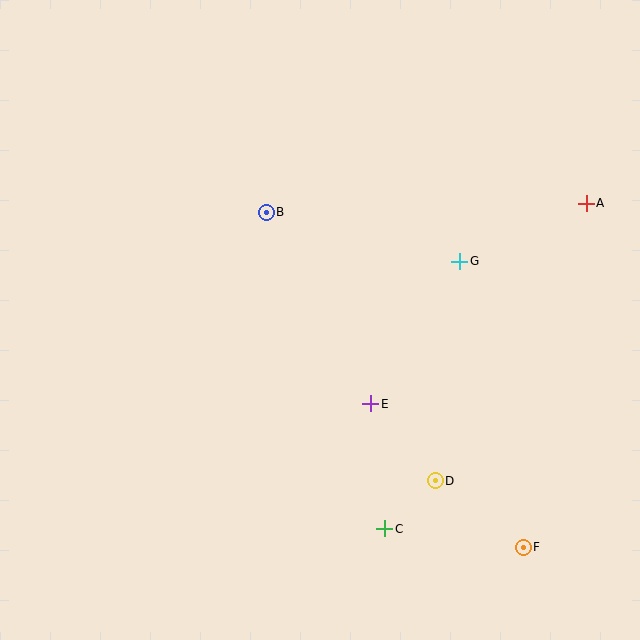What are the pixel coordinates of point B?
Point B is at (266, 212).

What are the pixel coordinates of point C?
Point C is at (385, 529).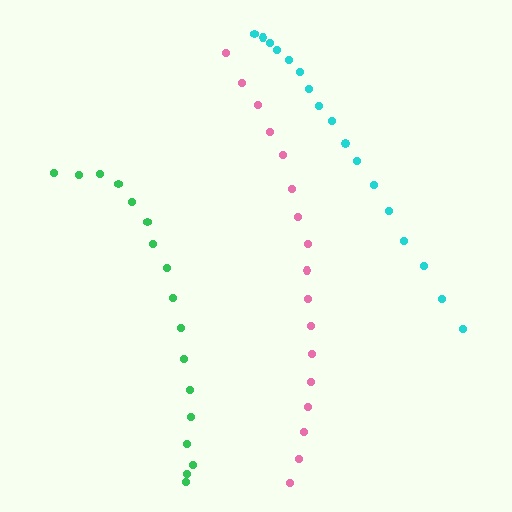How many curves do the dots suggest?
There are 3 distinct paths.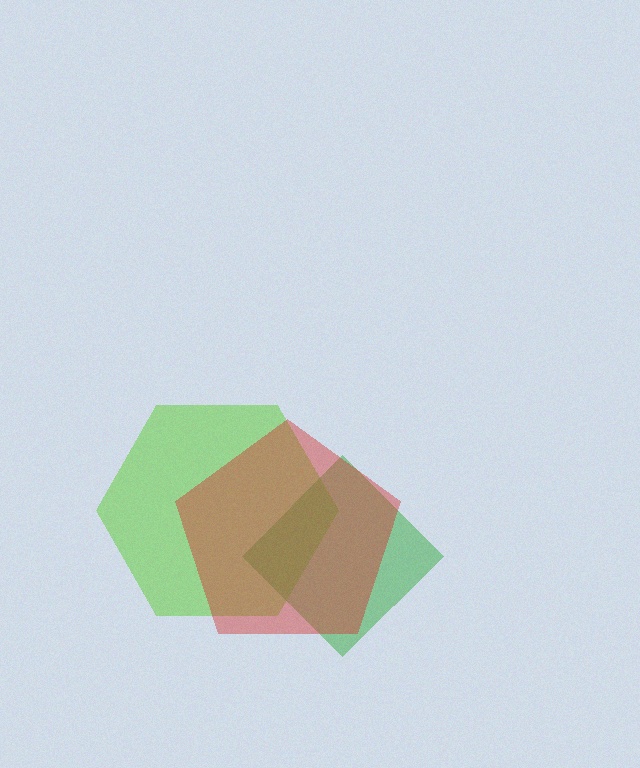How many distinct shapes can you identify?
There are 3 distinct shapes: a lime hexagon, a green diamond, a red pentagon.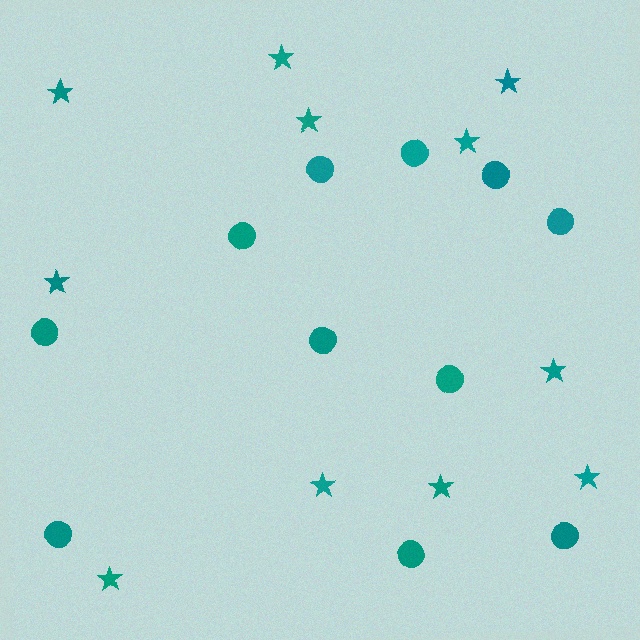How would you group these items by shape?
There are 2 groups: one group of circles (11) and one group of stars (11).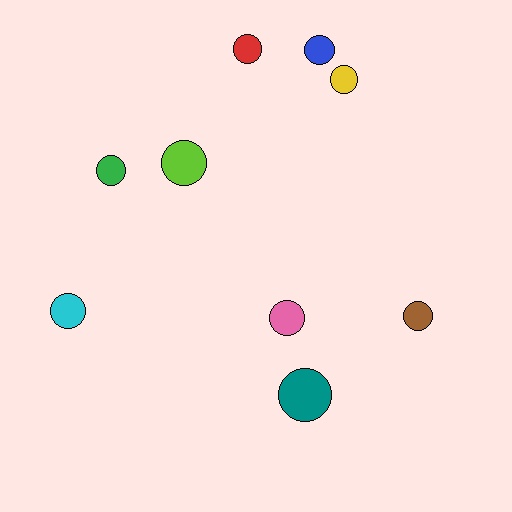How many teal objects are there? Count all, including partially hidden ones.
There is 1 teal object.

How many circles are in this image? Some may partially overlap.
There are 9 circles.